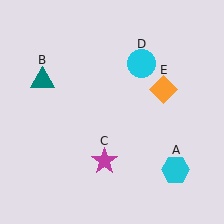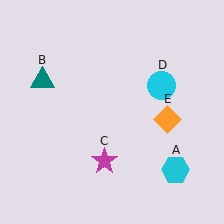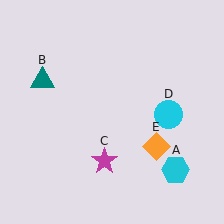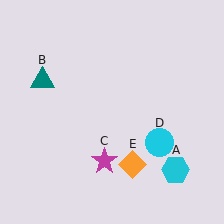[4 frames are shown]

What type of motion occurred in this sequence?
The cyan circle (object D), orange diamond (object E) rotated clockwise around the center of the scene.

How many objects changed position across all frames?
2 objects changed position: cyan circle (object D), orange diamond (object E).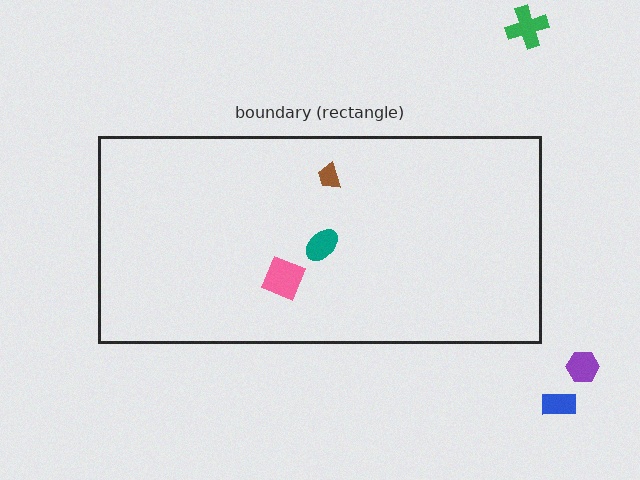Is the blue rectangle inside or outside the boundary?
Outside.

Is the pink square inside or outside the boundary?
Inside.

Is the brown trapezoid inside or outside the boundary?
Inside.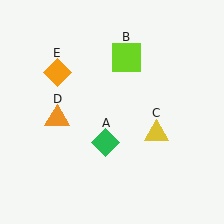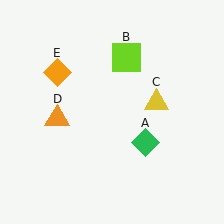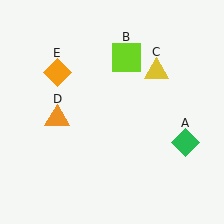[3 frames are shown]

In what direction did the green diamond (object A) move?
The green diamond (object A) moved right.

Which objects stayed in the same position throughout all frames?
Lime square (object B) and orange triangle (object D) and orange diamond (object E) remained stationary.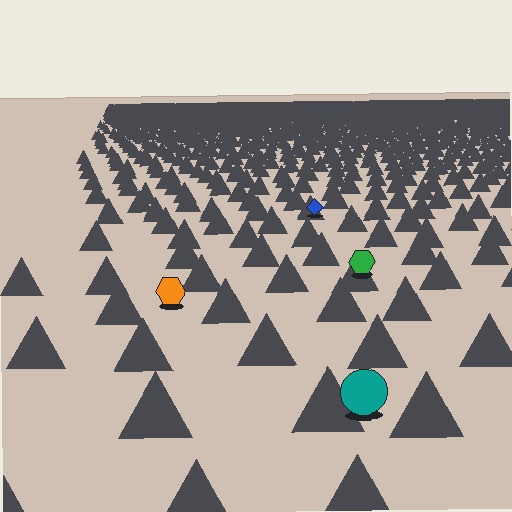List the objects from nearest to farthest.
From nearest to farthest: the teal circle, the orange hexagon, the green hexagon, the blue diamond.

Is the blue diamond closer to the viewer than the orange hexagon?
No. The orange hexagon is closer — you can tell from the texture gradient: the ground texture is coarser near it.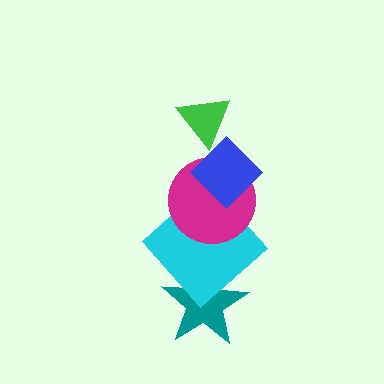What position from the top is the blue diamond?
The blue diamond is 2nd from the top.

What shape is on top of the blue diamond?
The green triangle is on top of the blue diamond.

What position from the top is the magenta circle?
The magenta circle is 3rd from the top.